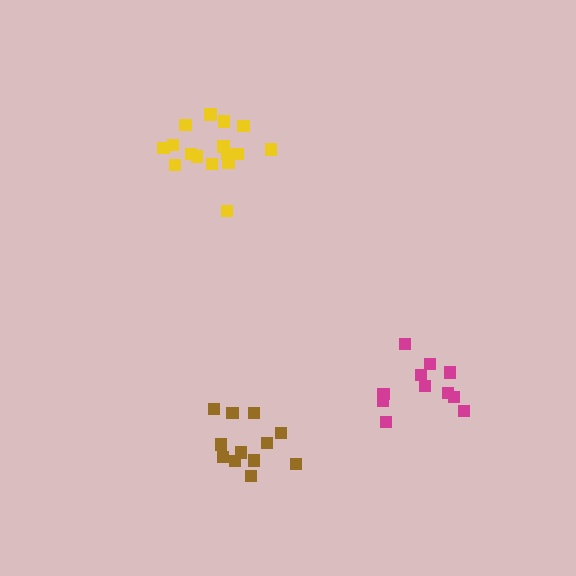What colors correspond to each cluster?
The clusters are colored: magenta, yellow, brown.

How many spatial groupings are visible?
There are 3 spatial groupings.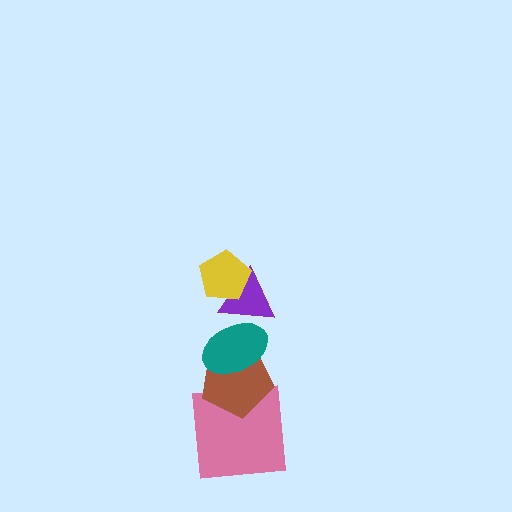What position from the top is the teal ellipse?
The teal ellipse is 3rd from the top.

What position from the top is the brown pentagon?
The brown pentagon is 4th from the top.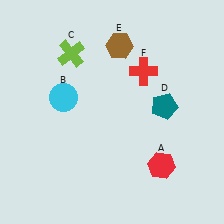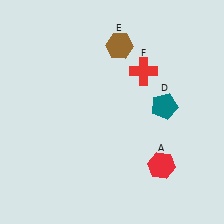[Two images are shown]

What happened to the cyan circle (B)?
The cyan circle (B) was removed in Image 2. It was in the top-left area of Image 1.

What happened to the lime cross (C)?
The lime cross (C) was removed in Image 2. It was in the top-left area of Image 1.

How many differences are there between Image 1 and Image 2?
There are 2 differences between the two images.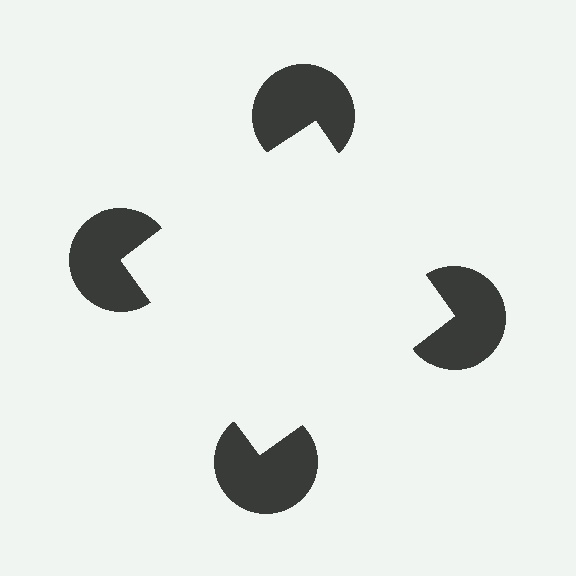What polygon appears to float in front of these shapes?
An illusory square — its edges are inferred from the aligned wedge cuts in the pac-man discs, not physically drawn.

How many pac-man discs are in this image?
There are 4 — one at each vertex of the illusory square.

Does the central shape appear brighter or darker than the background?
It typically appears slightly brighter than the background, even though no actual brightness change is drawn.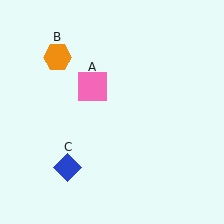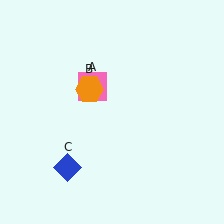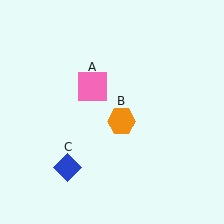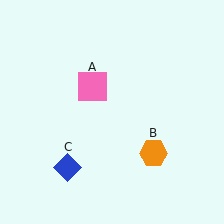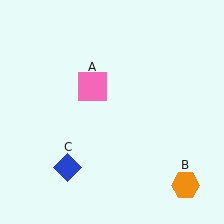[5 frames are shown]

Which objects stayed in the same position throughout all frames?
Pink square (object A) and blue diamond (object C) remained stationary.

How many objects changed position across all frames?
1 object changed position: orange hexagon (object B).